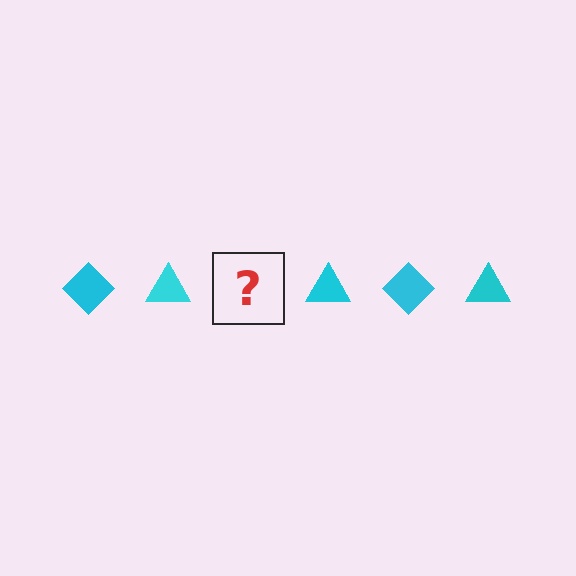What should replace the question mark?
The question mark should be replaced with a cyan diamond.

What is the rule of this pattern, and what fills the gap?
The rule is that the pattern cycles through diamond, triangle shapes in cyan. The gap should be filled with a cyan diamond.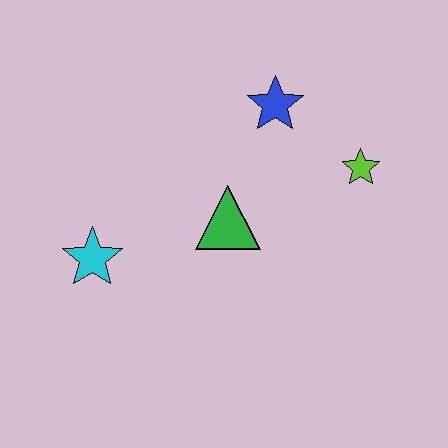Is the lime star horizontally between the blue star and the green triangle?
No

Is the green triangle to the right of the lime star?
No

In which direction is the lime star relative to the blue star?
The lime star is to the right of the blue star.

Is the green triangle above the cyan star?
Yes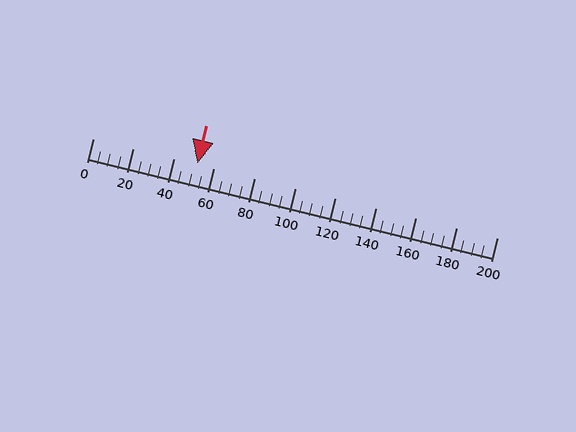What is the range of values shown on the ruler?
The ruler shows values from 0 to 200.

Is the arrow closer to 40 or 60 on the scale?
The arrow is closer to 60.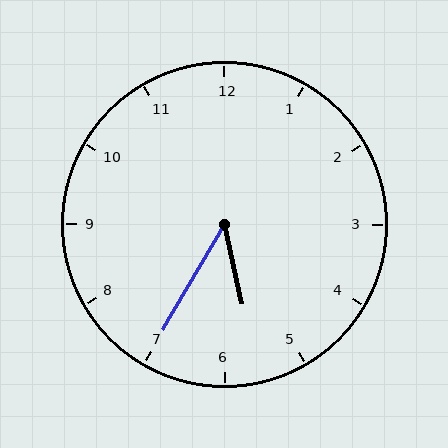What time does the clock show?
5:35.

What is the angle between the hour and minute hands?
Approximately 42 degrees.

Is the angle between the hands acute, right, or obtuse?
It is acute.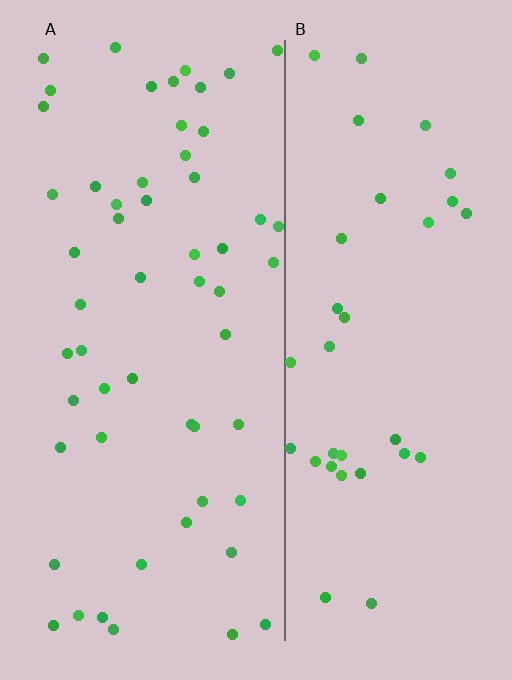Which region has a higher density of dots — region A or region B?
A (the left).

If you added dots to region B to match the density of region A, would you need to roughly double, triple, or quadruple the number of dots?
Approximately double.